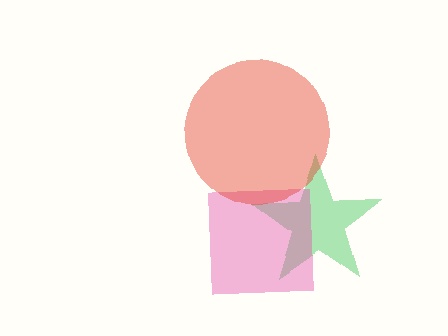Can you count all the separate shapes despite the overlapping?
Yes, there are 3 separate shapes.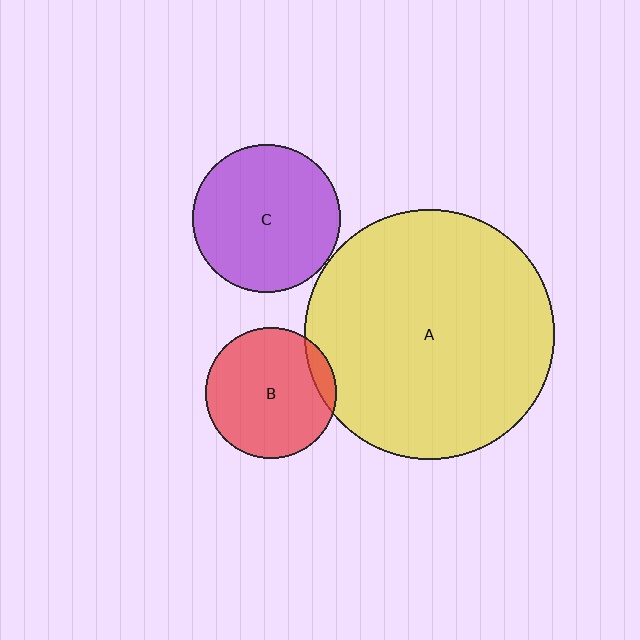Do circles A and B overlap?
Yes.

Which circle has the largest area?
Circle A (yellow).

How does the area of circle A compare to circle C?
Approximately 2.9 times.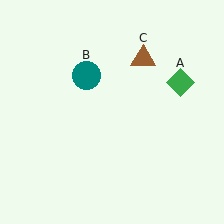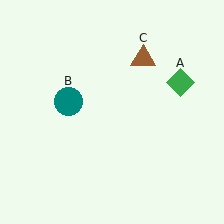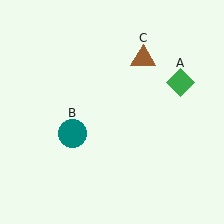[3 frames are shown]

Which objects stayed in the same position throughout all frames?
Green diamond (object A) and brown triangle (object C) remained stationary.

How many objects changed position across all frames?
1 object changed position: teal circle (object B).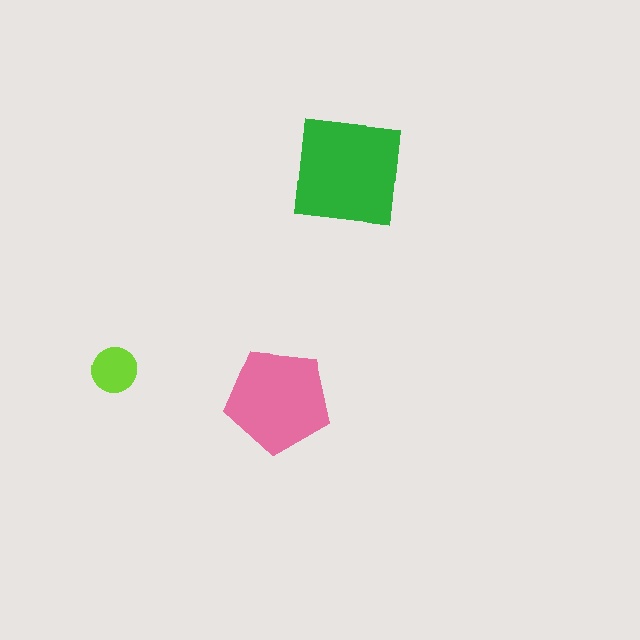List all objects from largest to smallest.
The green square, the pink pentagon, the lime circle.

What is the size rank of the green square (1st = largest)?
1st.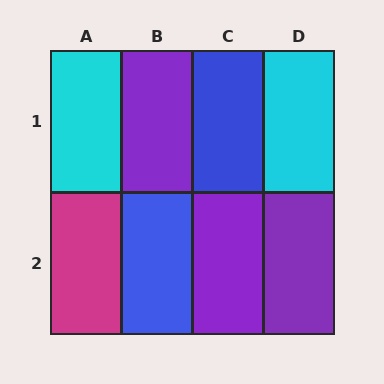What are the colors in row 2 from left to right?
Magenta, blue, purple, purple.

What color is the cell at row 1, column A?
Cyan.